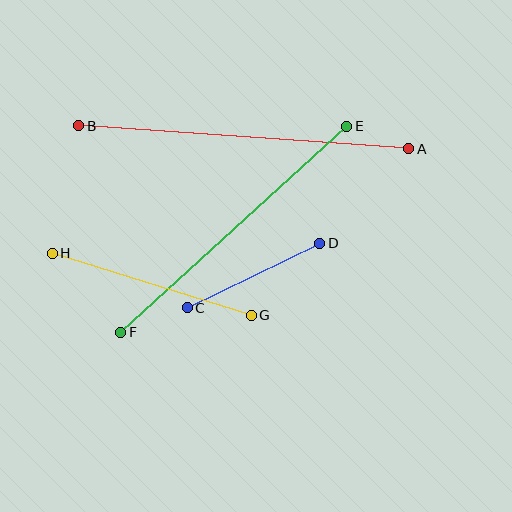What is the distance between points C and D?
The distance is approximately 148 pixels.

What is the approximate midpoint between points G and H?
The midpoint is at approximately (152, 284) pixels.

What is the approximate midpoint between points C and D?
The midpoint is at approximately (253, 275) pixels.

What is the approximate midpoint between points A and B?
The midpoint is at approximately (244, 137) pixels.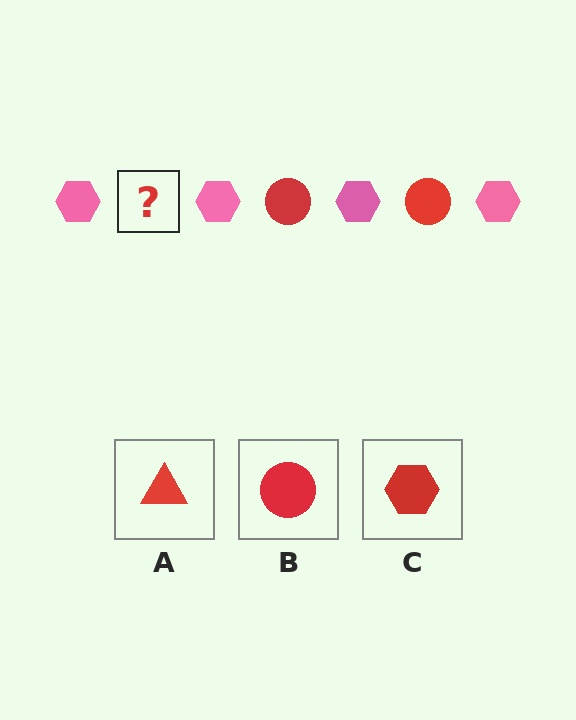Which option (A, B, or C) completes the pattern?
B.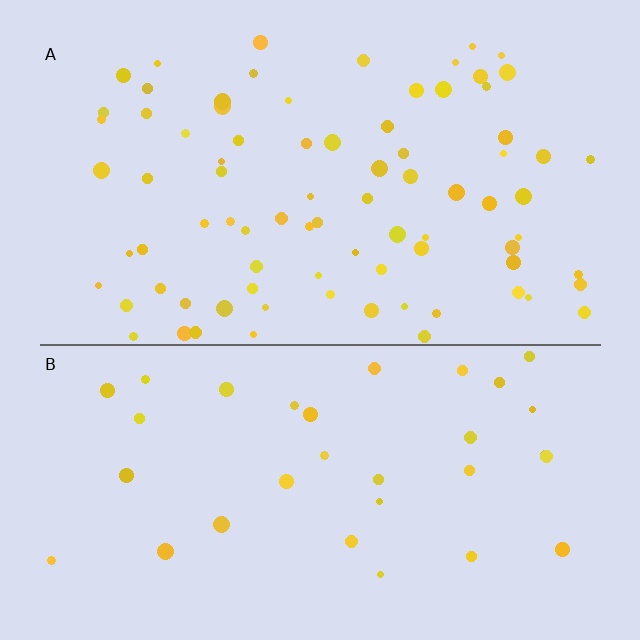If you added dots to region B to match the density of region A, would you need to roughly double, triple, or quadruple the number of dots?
Approximately double.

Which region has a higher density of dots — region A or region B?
A (the top).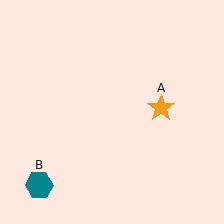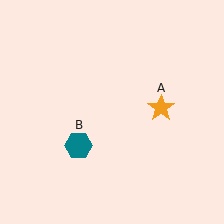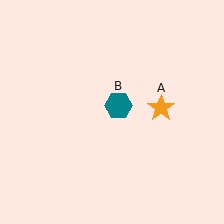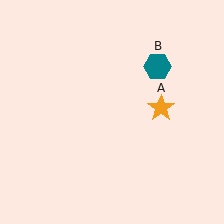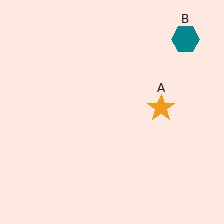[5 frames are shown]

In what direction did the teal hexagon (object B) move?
The teal hexagon (object B) moved up and to the right.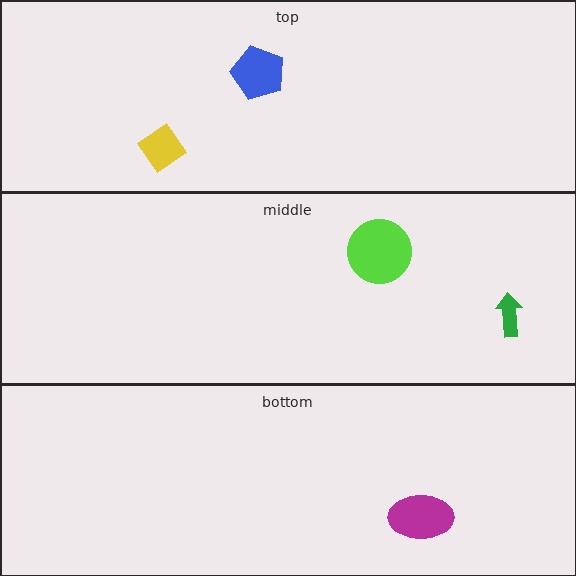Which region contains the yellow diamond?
The top region.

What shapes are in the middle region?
The lime circle, the green arrow.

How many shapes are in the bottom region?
1.